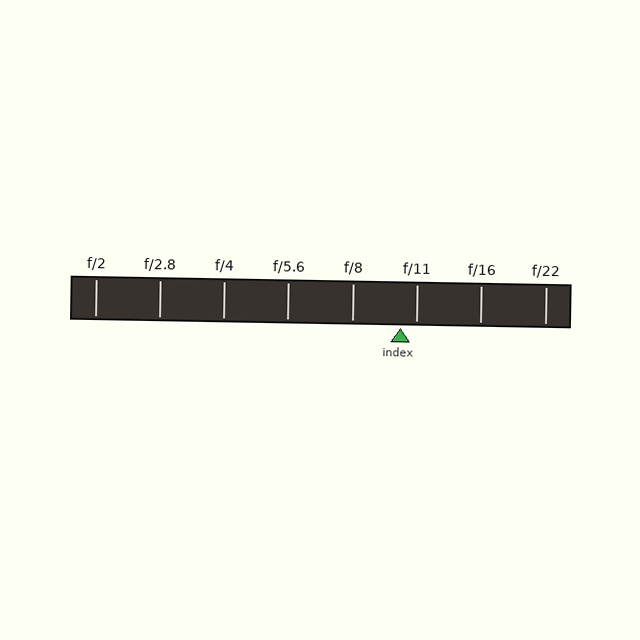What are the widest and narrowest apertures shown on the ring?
The widest aperture shown is f/2 and the narrowest is f/22.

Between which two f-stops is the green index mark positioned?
The index mark is between f/8 and f/11.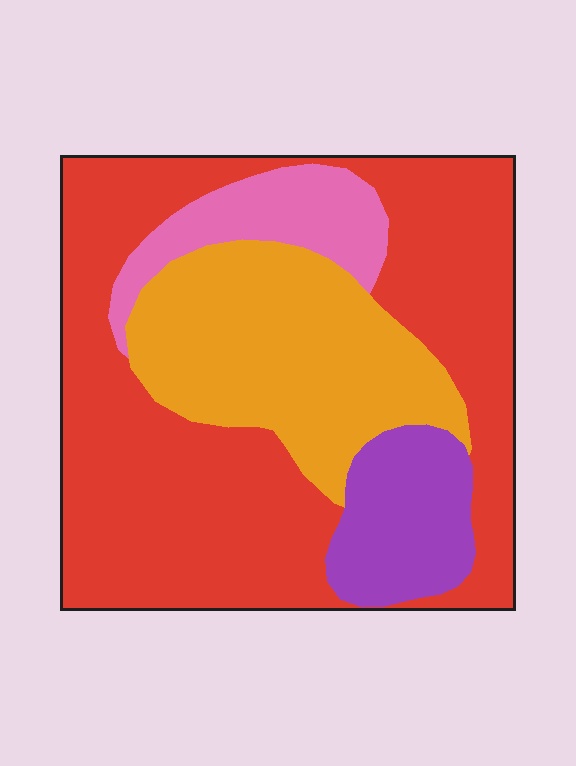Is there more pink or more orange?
Orange.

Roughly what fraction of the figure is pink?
Pink covers roughly 10% of the figure.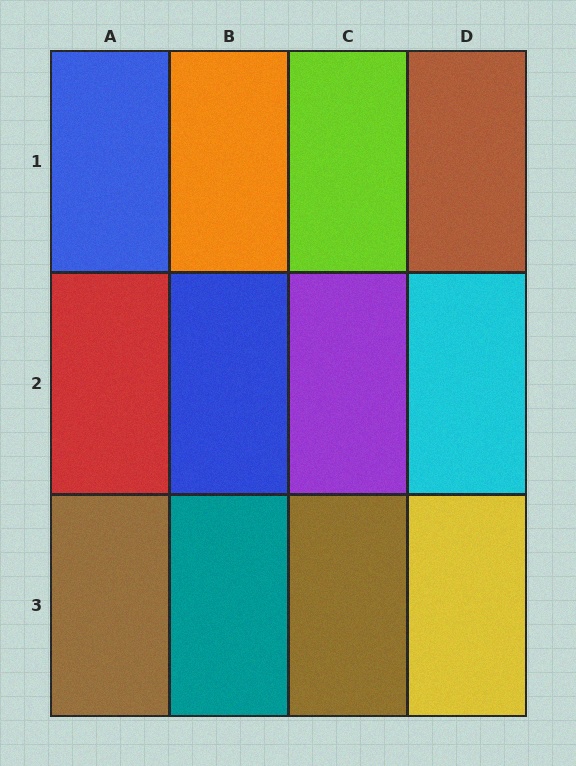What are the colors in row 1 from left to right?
Blue, orange, lime, brown.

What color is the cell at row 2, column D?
Cyan.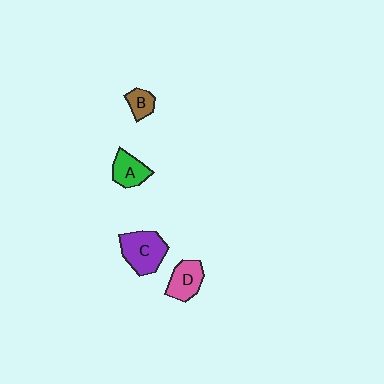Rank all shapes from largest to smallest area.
From largest to smallest: C (purple), D (pink), A (green), B (brown).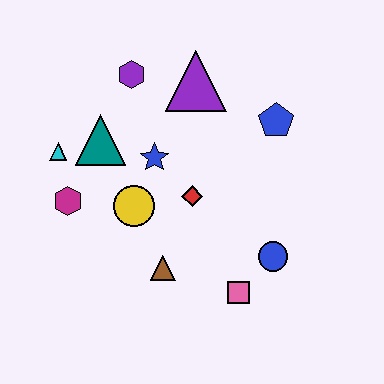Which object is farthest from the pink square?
The purple hexagon is farthest from the pink square.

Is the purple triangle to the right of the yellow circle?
Yes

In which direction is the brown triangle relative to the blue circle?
The brown triangle is to the left of the blue circle.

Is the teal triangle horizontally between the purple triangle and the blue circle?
No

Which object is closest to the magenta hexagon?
The cyan triangle is closest to the magenta hexagon.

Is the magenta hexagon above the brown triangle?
Yes